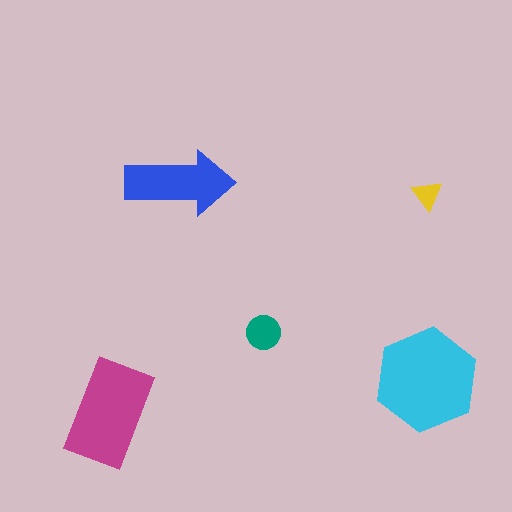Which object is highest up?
The blue arrow is topmost.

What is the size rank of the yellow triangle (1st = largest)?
5th.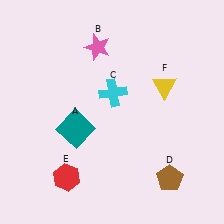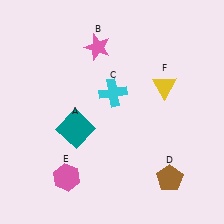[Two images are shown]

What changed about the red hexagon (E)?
In Image 1, E is red. In Image 2, it changed to pink.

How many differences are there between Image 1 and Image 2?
There is 1 difference between the two images.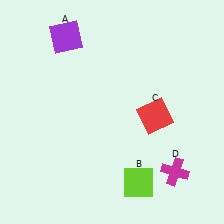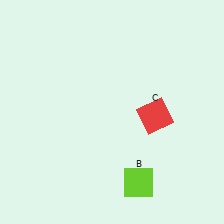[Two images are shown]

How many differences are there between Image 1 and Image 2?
There are 2 differences between the two images.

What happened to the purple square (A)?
The purple square (A) was removed in Image 2. It was in the top-left area of Image 1.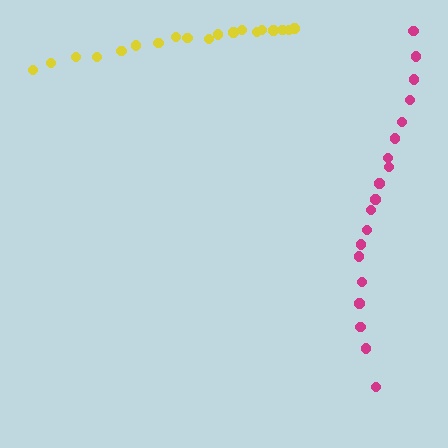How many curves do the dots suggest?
There are 2 distinct paths.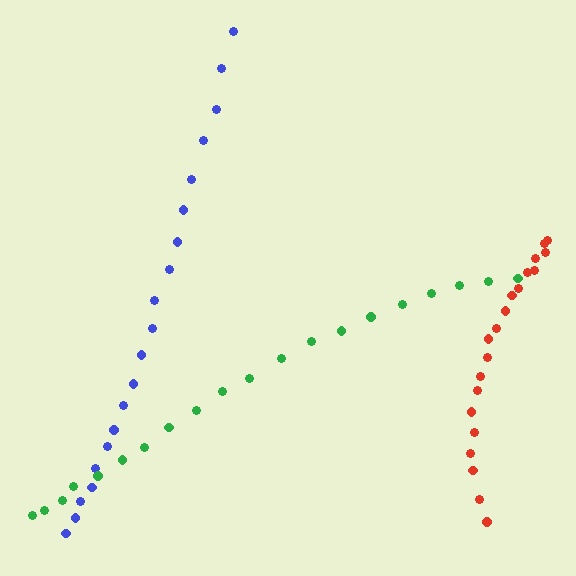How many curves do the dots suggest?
There are 3 distinct paths.